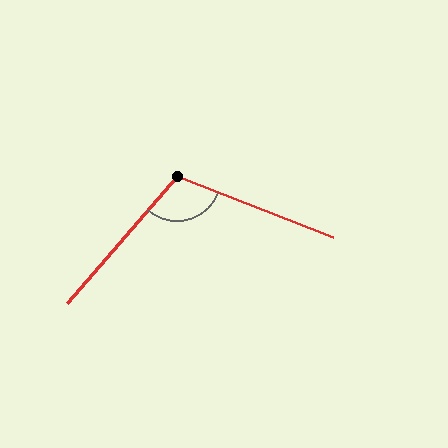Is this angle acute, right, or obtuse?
It is obtuse.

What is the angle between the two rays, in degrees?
Approximately 110 degrees.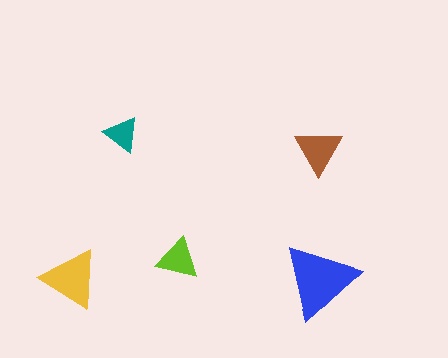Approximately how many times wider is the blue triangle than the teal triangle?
About 2 times wider.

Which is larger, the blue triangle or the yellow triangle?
The blue one.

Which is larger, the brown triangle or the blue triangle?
The blue one.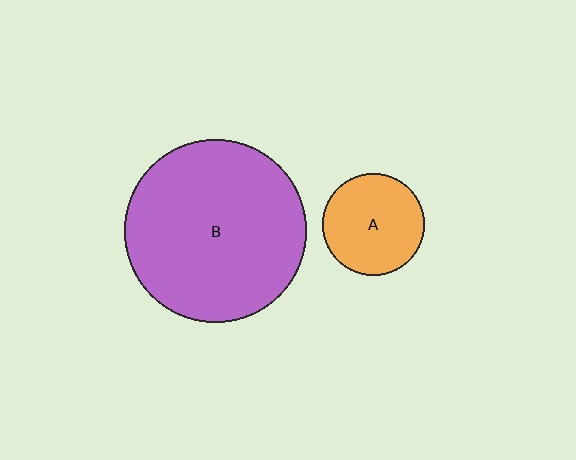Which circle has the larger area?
Circle B (purple).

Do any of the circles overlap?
No, none of the circles overlap.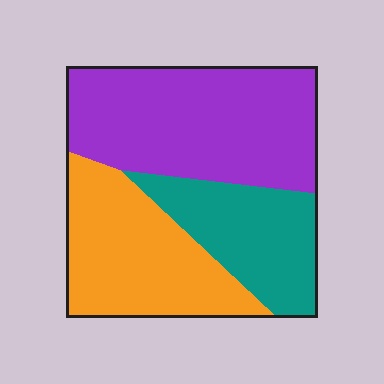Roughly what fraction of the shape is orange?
Orange takes up between a sixth and a third of the shape.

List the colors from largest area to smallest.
From largest to smallest: purple, orange, teal.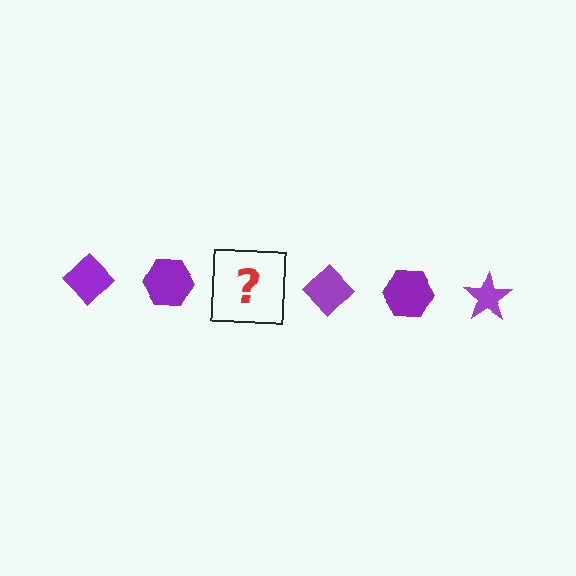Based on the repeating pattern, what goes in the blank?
The blank should be a purple star.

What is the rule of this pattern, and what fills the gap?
The rule is that the pattern cycles through diamond, hexagon, star shapes in purple. The gap should be filled with a purple star.